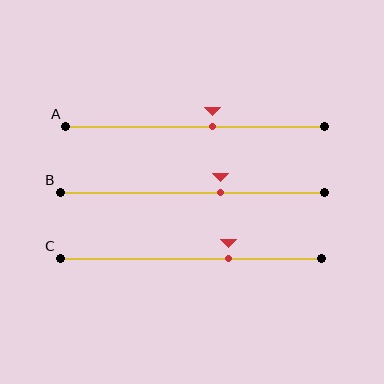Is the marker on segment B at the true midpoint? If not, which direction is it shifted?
No, the marker on segment B is shifted to the right by about 11% of the segment length.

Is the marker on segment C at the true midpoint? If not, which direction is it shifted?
No, the marker on segment C is shifted to the right by about 14% of the segment length.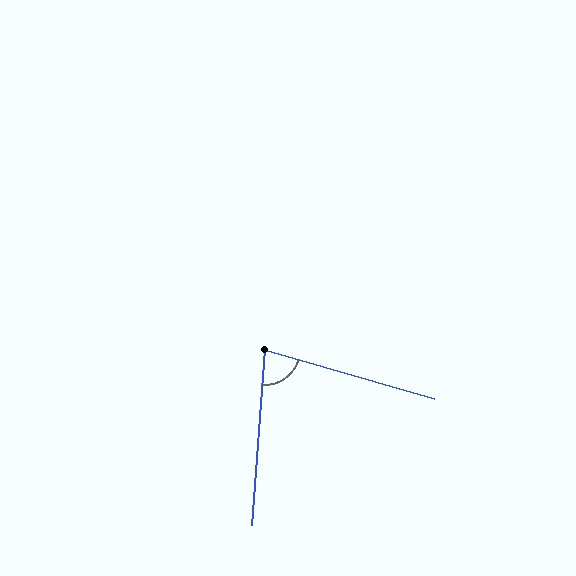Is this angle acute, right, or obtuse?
It is acute.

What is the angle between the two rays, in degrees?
Approximately 78 degrees.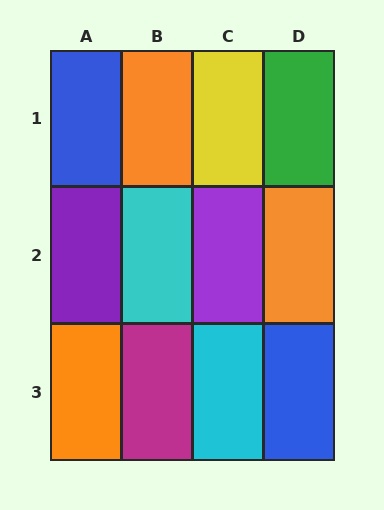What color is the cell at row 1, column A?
Blue.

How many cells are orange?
3 cells are orange.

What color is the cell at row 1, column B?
Orange.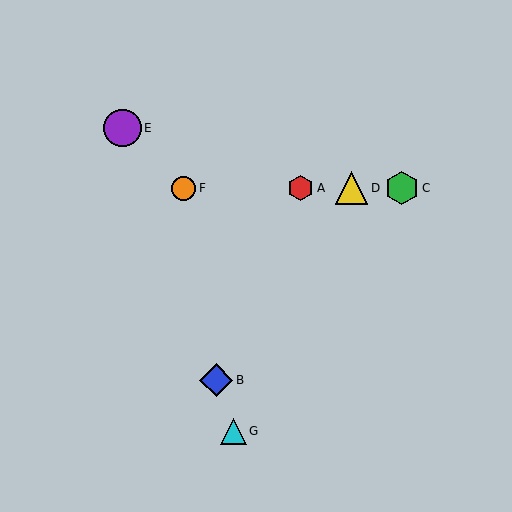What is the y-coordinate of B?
Object B is at y≈380.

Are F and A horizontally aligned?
Yes, both are at y≈188.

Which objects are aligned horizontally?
Objects A, C, D, F are aligned horizontally.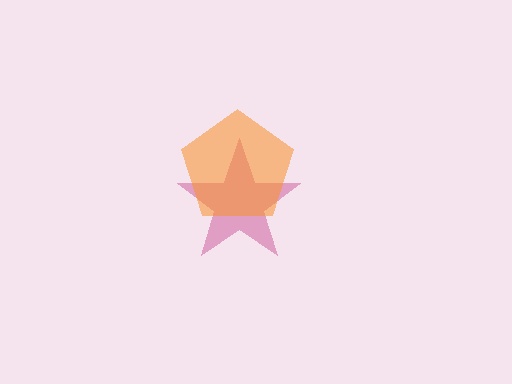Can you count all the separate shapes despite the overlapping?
Yes, there are 2 separate shapes.